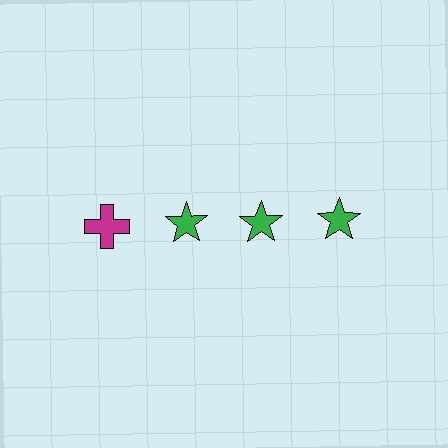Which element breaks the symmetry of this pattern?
The magenta cross in the top row, leftmost column breaks the symmetry. All other shapes are green stars.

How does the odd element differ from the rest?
It differs in both color (magenta instead of green) and shape (cross instead of star).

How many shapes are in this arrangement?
There are 4 shapes arranged in a grid pattern.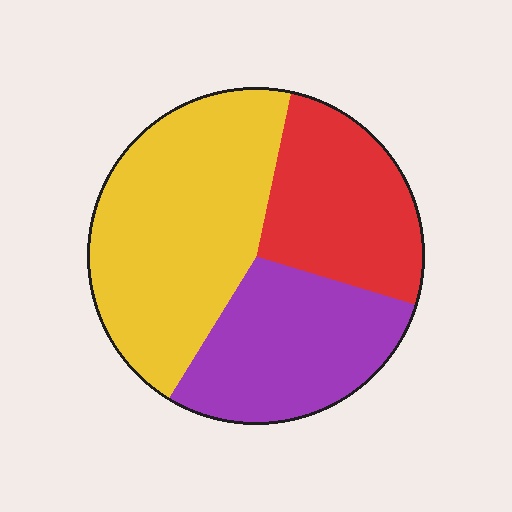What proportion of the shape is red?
Red takes up about one quarter (1/4) of the shape.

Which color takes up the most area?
Yellow, at roughly 45%.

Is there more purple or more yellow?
Yellow.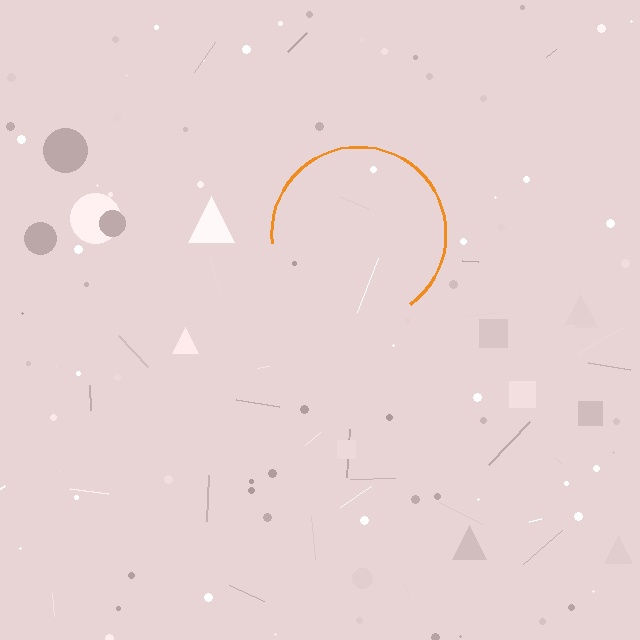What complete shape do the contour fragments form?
The contour fragments form a circle.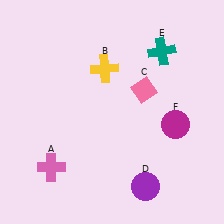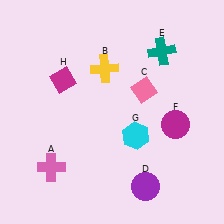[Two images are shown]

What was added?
A cyan hexagon (G), a magenta diamond (H) were added in Image 2.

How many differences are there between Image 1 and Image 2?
There are 2 differences between the two images.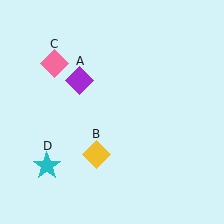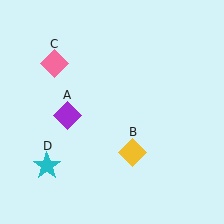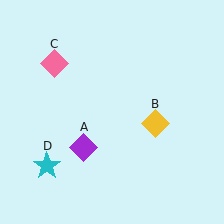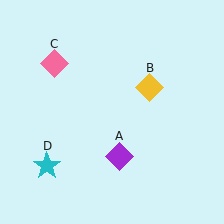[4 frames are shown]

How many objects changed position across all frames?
2 objects changed position: purple diamond (object A), yellow diamond (object B).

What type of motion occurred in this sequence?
The purple diamond (object A), yellow diamond (object B) rotated counterclockwise around the center of the scene.